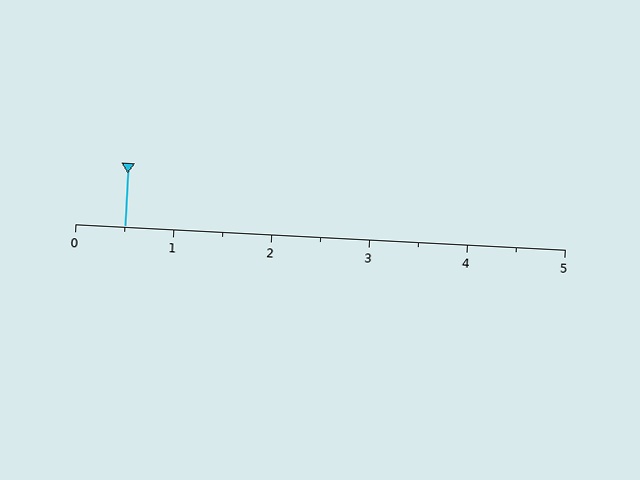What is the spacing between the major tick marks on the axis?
The major ticks are spaced 1 apart.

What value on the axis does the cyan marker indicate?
The marker indicates approximately 0.5.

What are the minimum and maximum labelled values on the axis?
The axis runs from 0 to 5.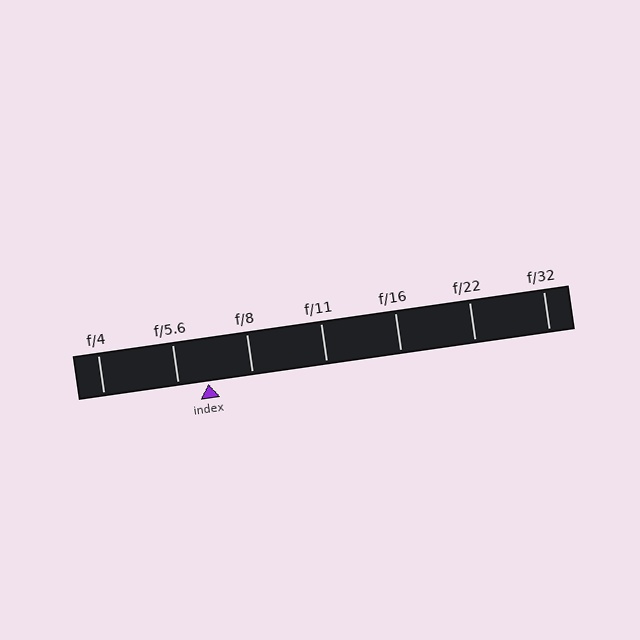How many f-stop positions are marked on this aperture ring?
There are 7 f-stop positions marked.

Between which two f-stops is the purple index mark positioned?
The index mark is between f/5.6 and f/8.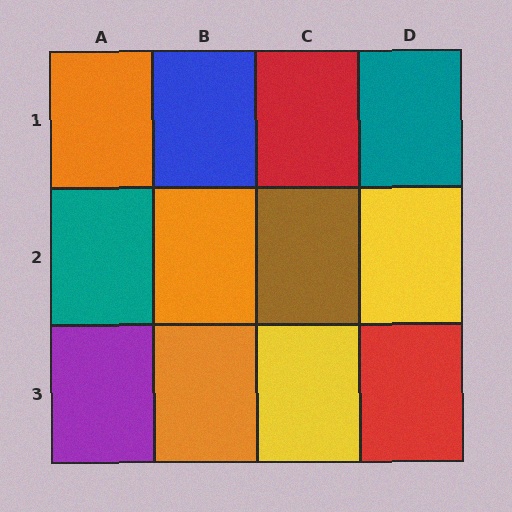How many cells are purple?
1 cell is purple.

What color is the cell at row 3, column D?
Red.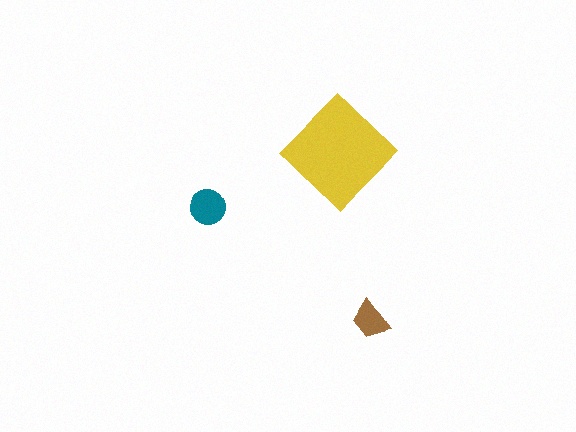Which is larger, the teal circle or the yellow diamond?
The yellow diamond.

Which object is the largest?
The yellow diamond.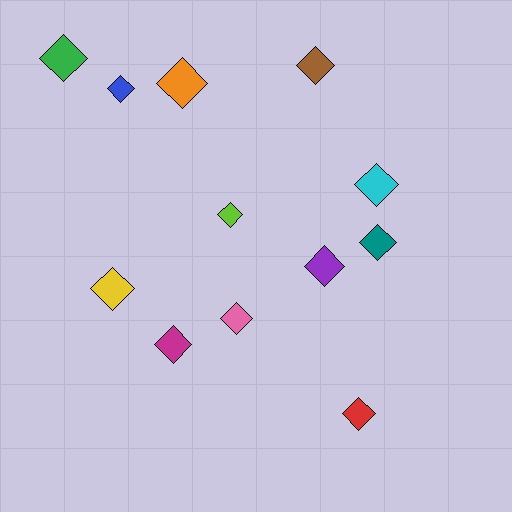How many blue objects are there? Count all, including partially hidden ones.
There is 1 blue object.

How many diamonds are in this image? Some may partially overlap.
There are 12 diamonds.